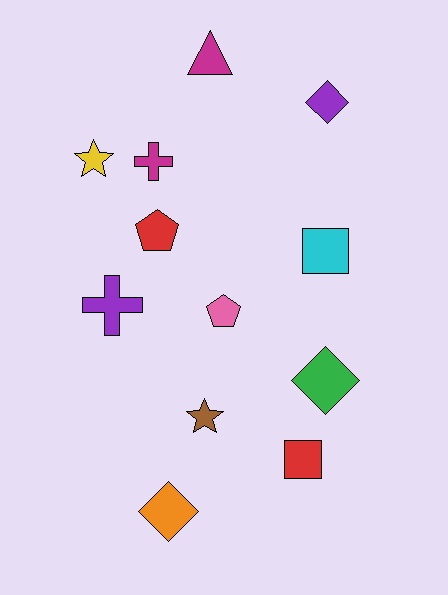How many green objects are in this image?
There is 1 green object.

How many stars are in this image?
There are 2 stars.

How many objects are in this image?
There are 12 objects.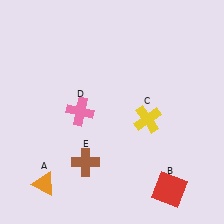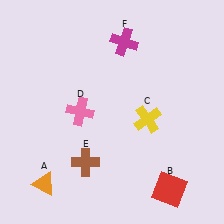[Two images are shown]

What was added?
A magenta cross (F) was added in Image 2.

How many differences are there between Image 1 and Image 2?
There is 1 difference between the two images.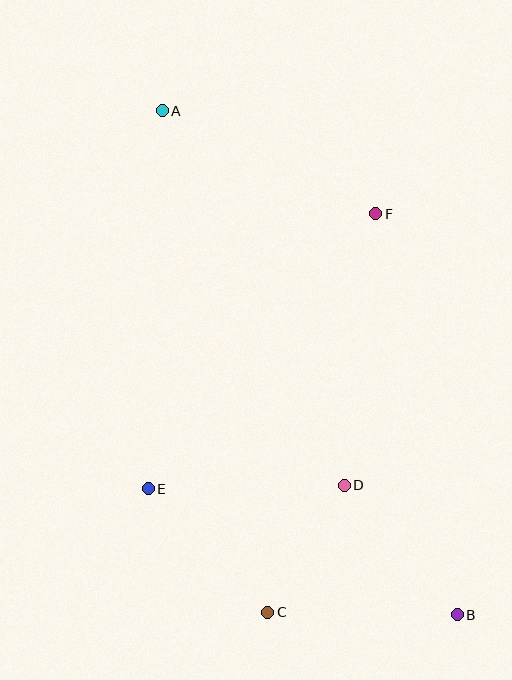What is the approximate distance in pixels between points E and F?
The distance between E and F is approximately 357 pixels.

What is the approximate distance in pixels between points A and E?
The distance between A and E is approximately 378 pixels.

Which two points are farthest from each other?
Points A and B are farthest from each other.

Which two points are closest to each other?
Points C and D are closest to each other.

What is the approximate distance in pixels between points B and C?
The distance between B and C is approximately 189 pixels.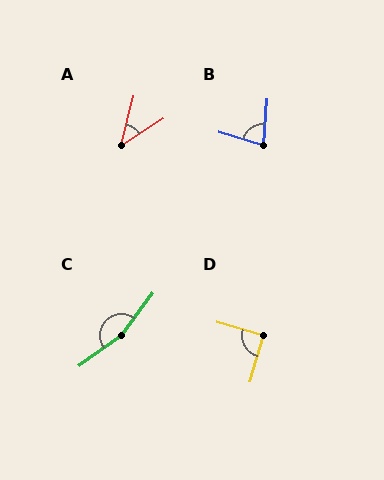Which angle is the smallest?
A, at approximately 43 degrees.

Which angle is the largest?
C, at approximately 163 degrees.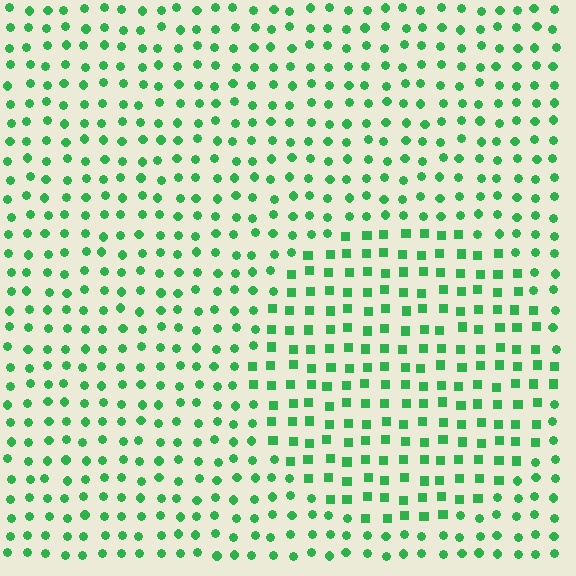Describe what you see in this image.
The image is filled with small green elements arranged in a uniform grid. A circle-shaped region contains squares, while the surrounding area contains circles. The boundary is defined purely by the change in element shape.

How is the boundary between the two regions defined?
The boundary is defined by a change in element shape: squares inside vs. circles outside. All elements share the same color and spacing.